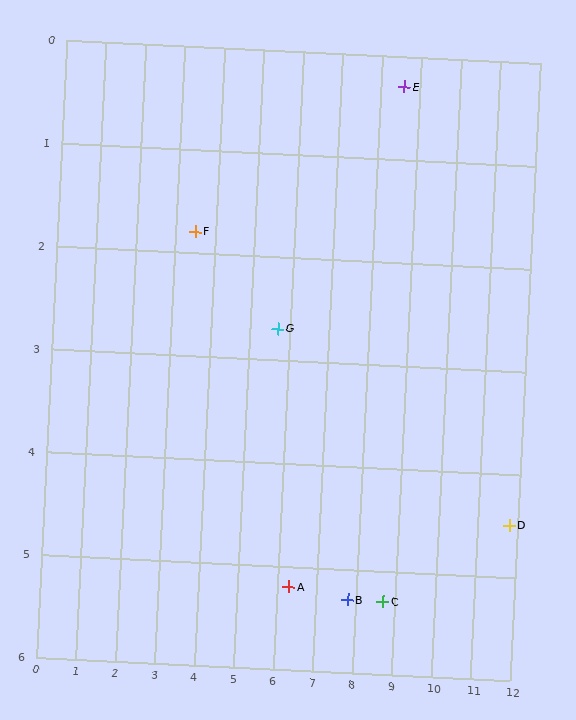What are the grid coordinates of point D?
Point D is at approximately (11.8, 4.5).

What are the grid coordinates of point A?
Point A is at approximately (6.3, 5.2).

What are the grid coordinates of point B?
Point B is at approximately (7.8, 5.3).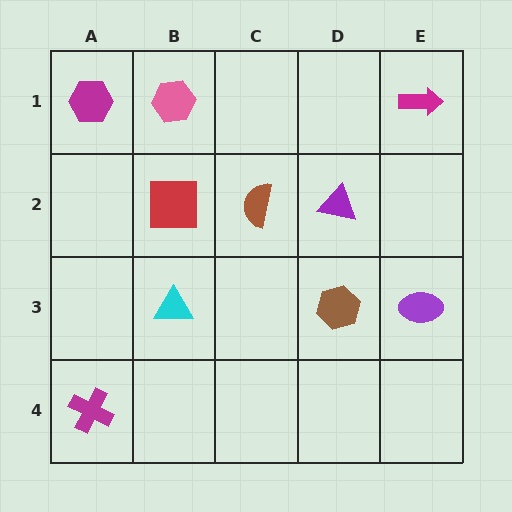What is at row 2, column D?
A purple triangle.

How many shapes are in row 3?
3 shapes.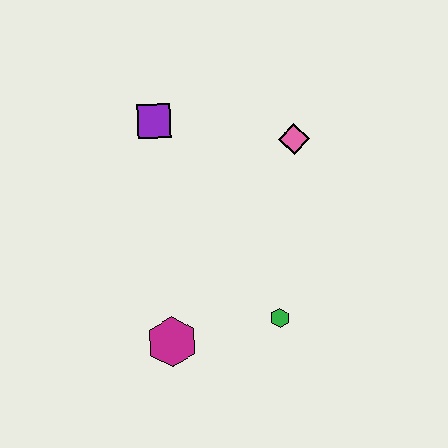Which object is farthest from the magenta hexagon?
The pink diamond is farthest from the magenta hexagon.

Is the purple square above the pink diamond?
Yes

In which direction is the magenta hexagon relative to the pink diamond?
The magenta hexagon is below the pink diamond.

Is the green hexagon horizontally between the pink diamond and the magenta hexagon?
Yes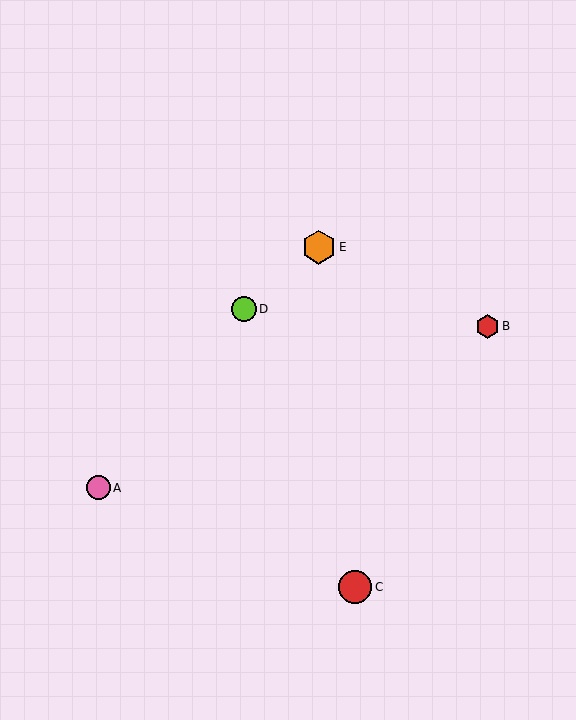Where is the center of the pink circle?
The center of the pink circle is at (98, 488).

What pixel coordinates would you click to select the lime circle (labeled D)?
Click at (244, 309) to select the lime circle D.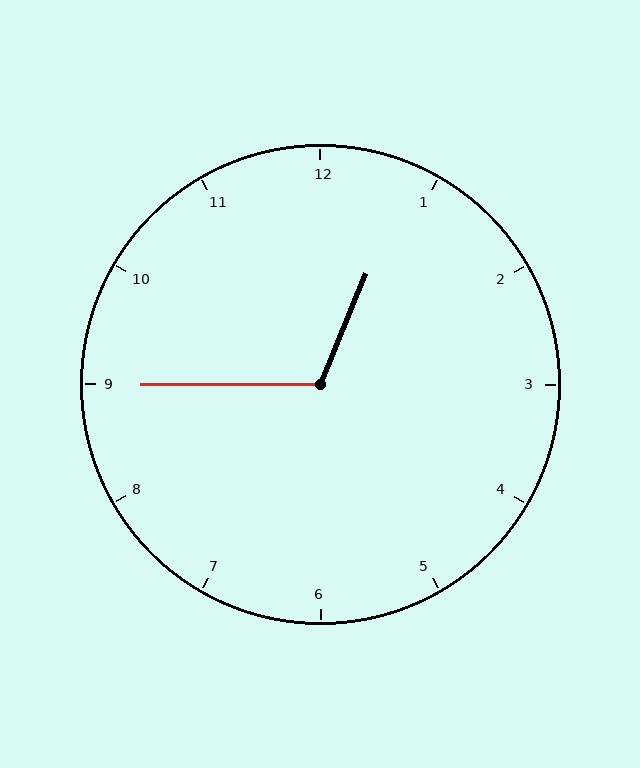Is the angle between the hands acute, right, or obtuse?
It is obtuse.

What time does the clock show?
12:45.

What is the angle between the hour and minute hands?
Approximately 112 degrees.